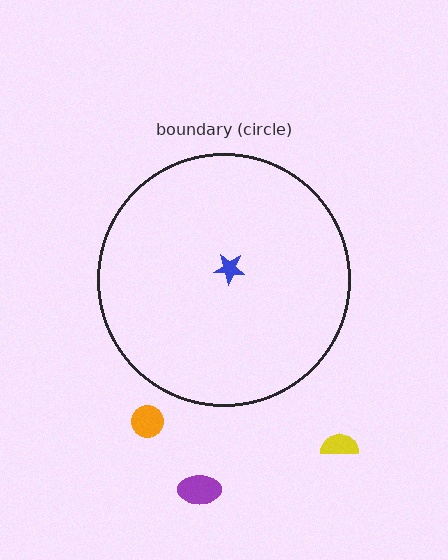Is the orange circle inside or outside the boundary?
Outside.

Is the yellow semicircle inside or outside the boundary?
Outside.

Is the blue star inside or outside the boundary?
Inside.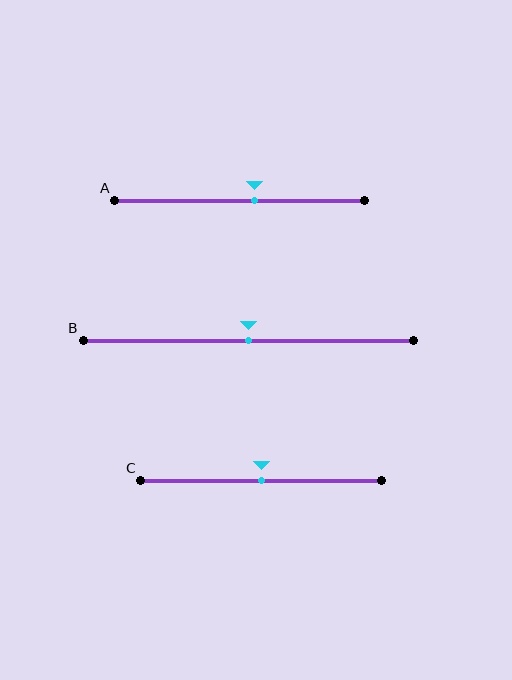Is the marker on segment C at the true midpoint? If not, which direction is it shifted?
Yes, the marker on segment C is at the true midpoint.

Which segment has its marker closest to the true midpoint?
Segment B has its marker closest to the true midpoint.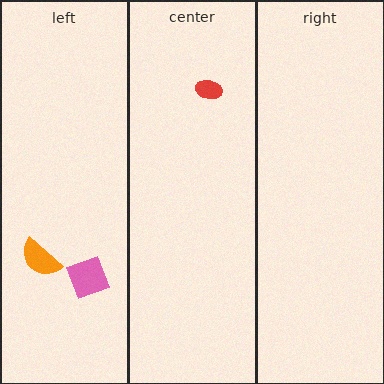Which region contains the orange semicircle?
The left region.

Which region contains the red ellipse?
The center region.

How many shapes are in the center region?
1.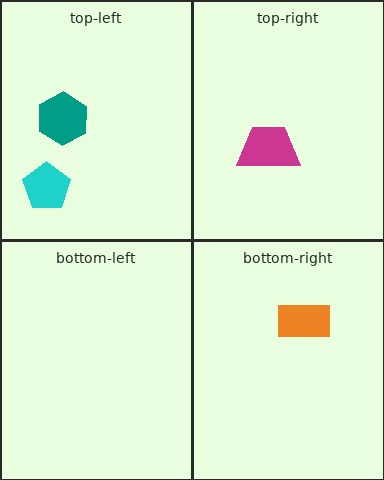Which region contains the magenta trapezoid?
The top-right region.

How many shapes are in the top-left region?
2.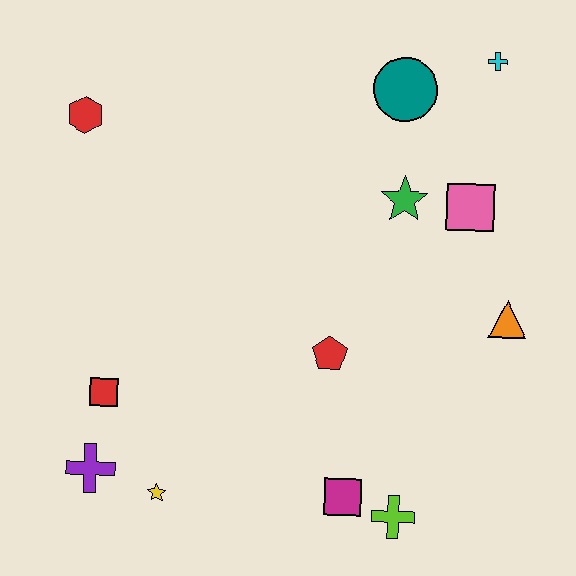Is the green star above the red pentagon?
Yes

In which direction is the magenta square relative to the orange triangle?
The magenta square is below the orange triangle.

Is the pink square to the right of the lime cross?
Yes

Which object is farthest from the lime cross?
The red hexagon is farthest from the lime cross.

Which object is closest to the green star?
The pink square is closest to the green star.